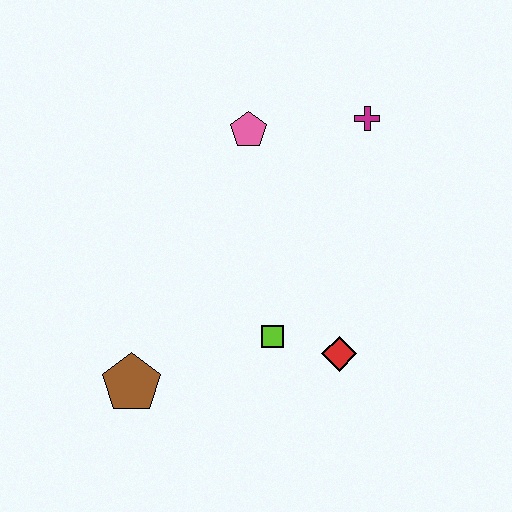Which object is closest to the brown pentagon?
The lime square is closest to the brown pentagon.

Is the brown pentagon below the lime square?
Yes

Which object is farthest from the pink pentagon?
The brown pentagon is farthest from the pink pentagon.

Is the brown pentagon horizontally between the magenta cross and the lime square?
No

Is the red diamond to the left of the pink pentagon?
No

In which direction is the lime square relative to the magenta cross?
The lime square is below the magenta cross.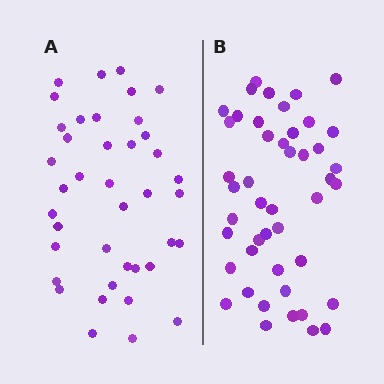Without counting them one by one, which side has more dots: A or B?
Region B (the right region) has more dots.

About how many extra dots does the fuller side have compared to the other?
Region B has about 6 more dots than region A.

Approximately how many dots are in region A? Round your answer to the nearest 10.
About 40 dots.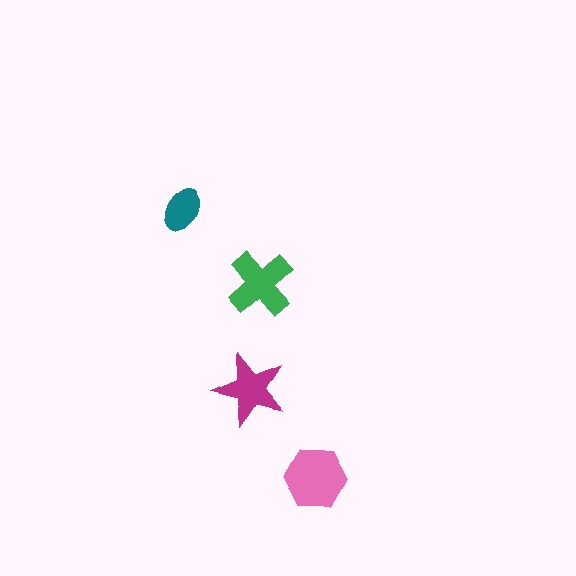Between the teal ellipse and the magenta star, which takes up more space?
The magenta star.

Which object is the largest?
The pink hexagon.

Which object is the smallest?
The teal ellipse.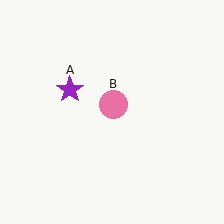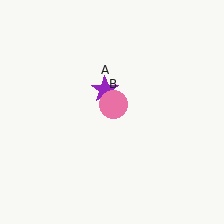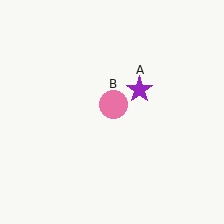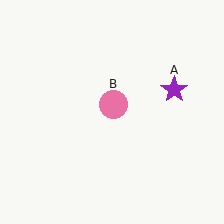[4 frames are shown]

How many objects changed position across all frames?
1 object changed position: purple star (object A).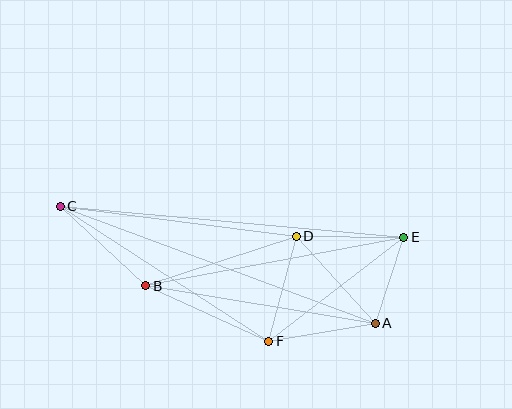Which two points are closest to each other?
Points A and E are closest to each other.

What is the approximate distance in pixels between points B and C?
The distance between B and C is approximately 117 pixels.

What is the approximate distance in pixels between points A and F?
The distance between A and F is approximately 108 pixels.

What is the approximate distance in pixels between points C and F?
The distance between C and F is approximately 248 pixels.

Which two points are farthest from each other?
Points C and E are farthest from each other.